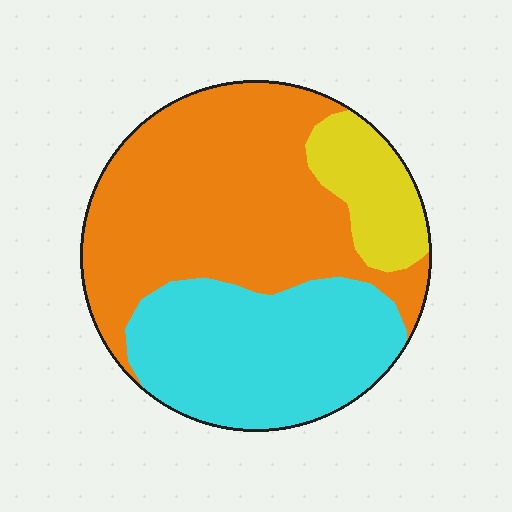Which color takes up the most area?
Orange, at roughly 50%.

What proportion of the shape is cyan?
Cyan covers about 35% of the shape.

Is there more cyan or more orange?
Orange.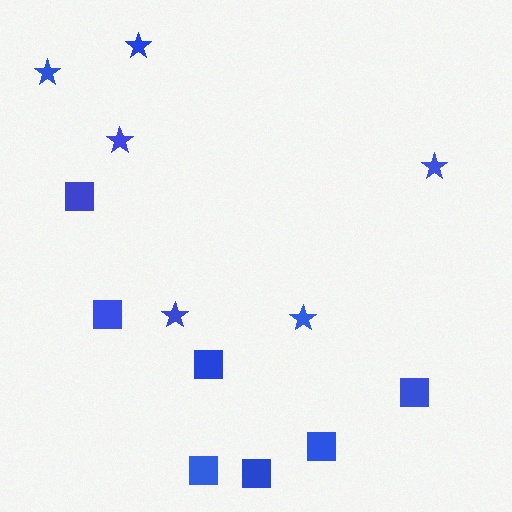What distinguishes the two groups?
There are 2 groups: one group of stars (6) and one group of squares (7).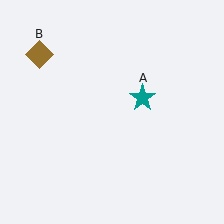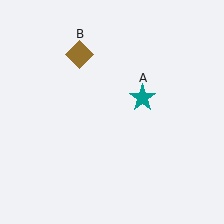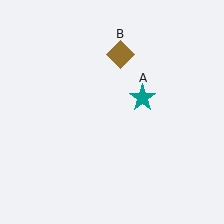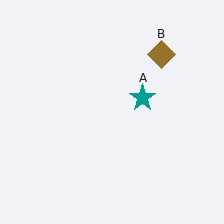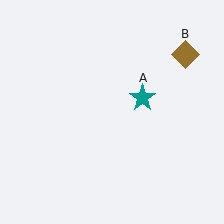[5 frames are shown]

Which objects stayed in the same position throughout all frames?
Teal star (object A) remained stationary.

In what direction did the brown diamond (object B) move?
The brown diamond (object B) moved right.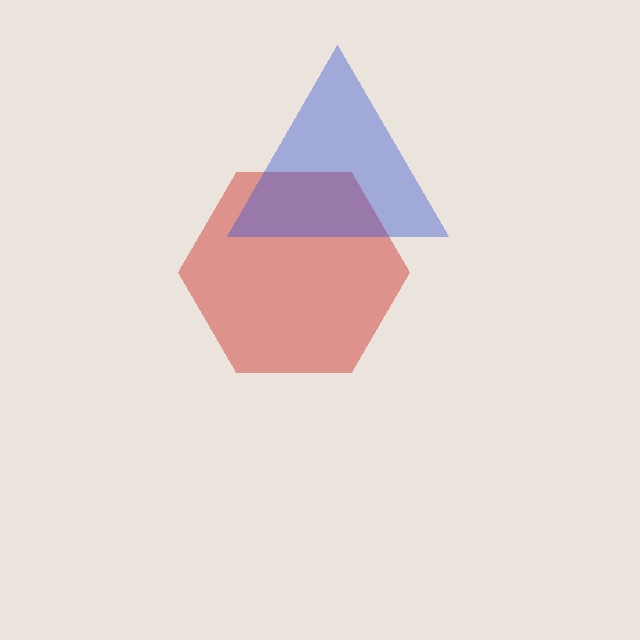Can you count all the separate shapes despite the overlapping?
Yes, there are 2 separate shapes.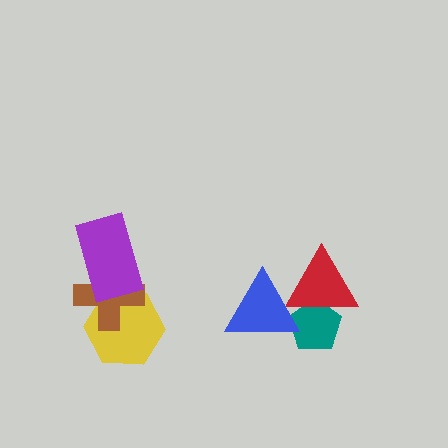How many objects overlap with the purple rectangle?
2 objects overlap with the purple rectangle.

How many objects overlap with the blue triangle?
2 objects overlap with the blue triangle.